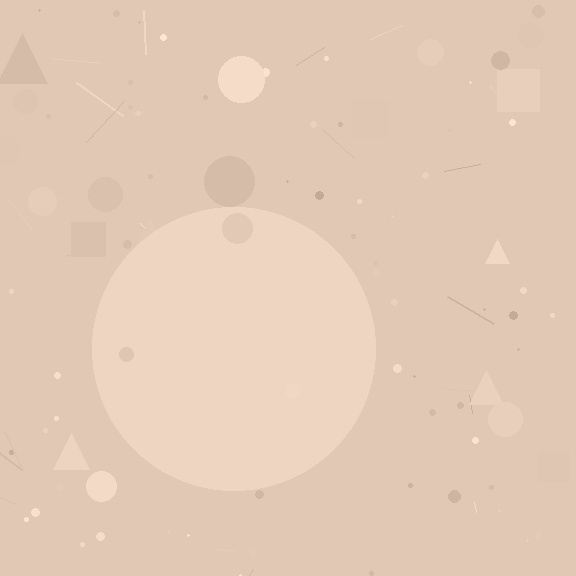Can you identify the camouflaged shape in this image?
The camouflaged shape is a circle.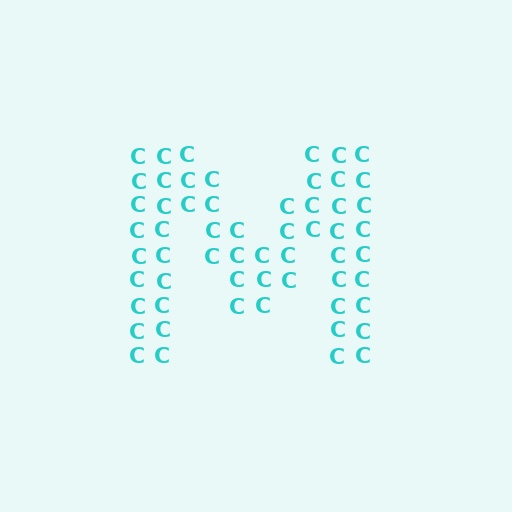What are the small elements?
The small elements are letter C's.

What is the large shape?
The large shape is the letter M.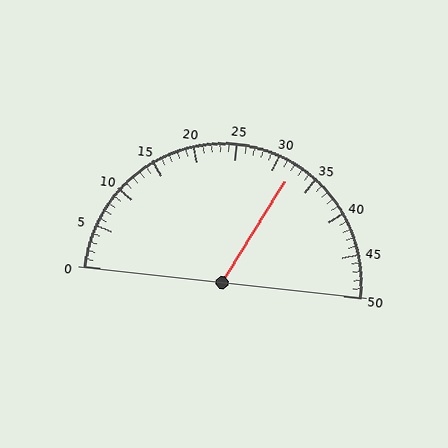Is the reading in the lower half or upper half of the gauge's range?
The reading is in the upper half of the range (0 to 50).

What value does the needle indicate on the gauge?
The needle indicates approximately 32.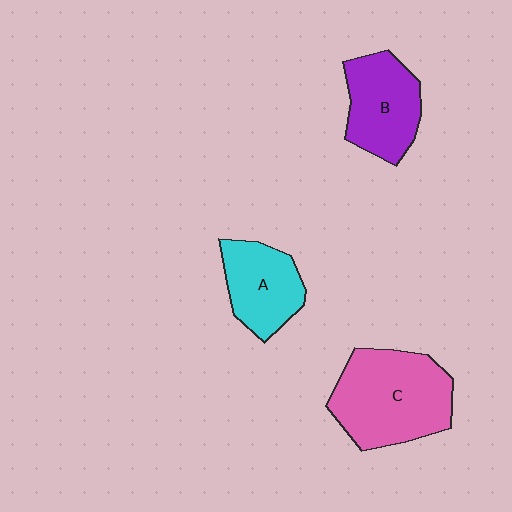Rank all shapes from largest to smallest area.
From largest to smallest: C (pink), B (purple), A (cyan).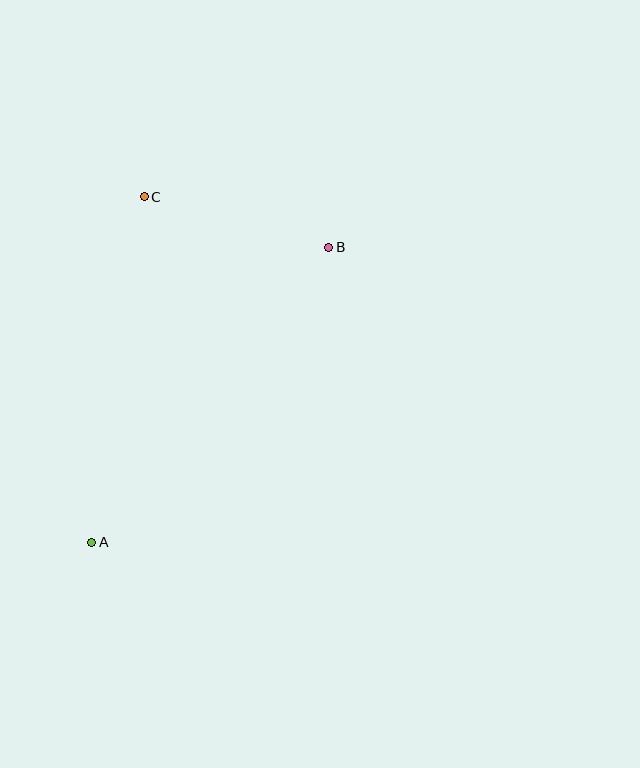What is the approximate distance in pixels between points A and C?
The distance between A and C is approximately 349 pixels.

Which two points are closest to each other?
Points B and C are closest to each other.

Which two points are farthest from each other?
Points A and B are farthest from each other.